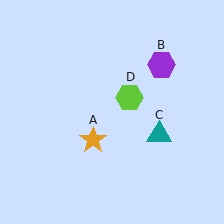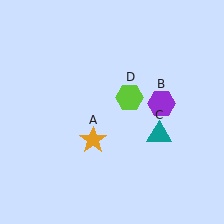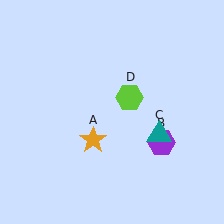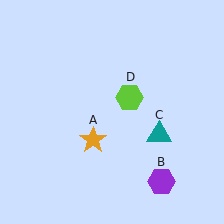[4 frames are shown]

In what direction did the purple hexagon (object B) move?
The purple hexagon (object B) moved down.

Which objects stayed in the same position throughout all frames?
Orange star (object A) and teal triangle (object C) and lime hexagon (object D) remained stationary.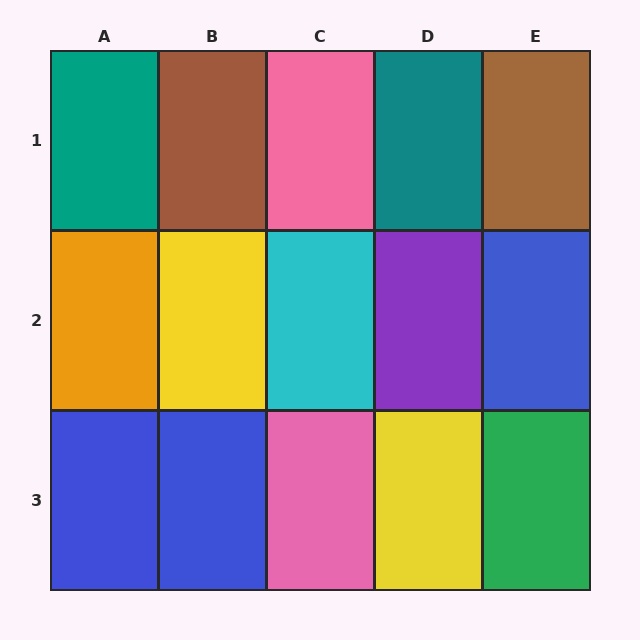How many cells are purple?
1 cell is purple.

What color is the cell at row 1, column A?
Teal.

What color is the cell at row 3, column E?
Green.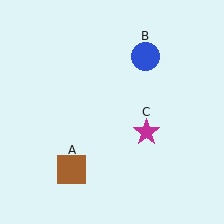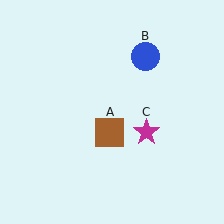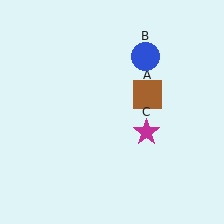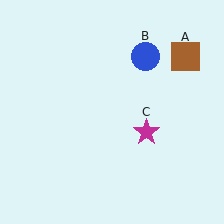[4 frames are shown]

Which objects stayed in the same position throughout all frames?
Blue circle (object B) and magenta star (object C) remained stationary.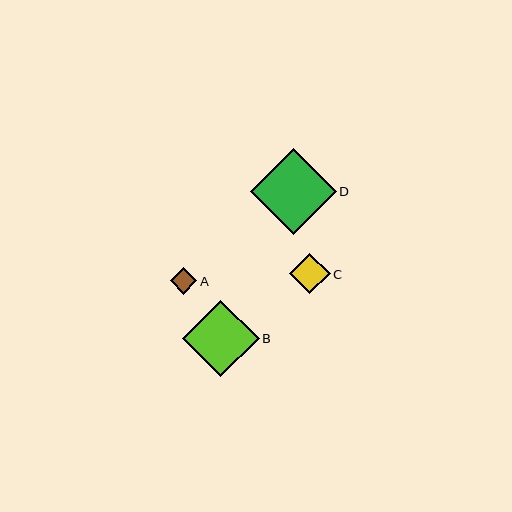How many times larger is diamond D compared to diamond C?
Diamond D is approximately 2.1 times the size of diamond C.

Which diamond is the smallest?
Diamond A is the smallest with a size of approximately 27 pixels.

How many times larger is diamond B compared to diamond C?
Diamond B is approximately 1.9 times the size of diamond C.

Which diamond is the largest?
Diamond D is the largest with a size of approximately 86 pixels.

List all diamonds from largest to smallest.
From largest to smallest: D, B, C, A.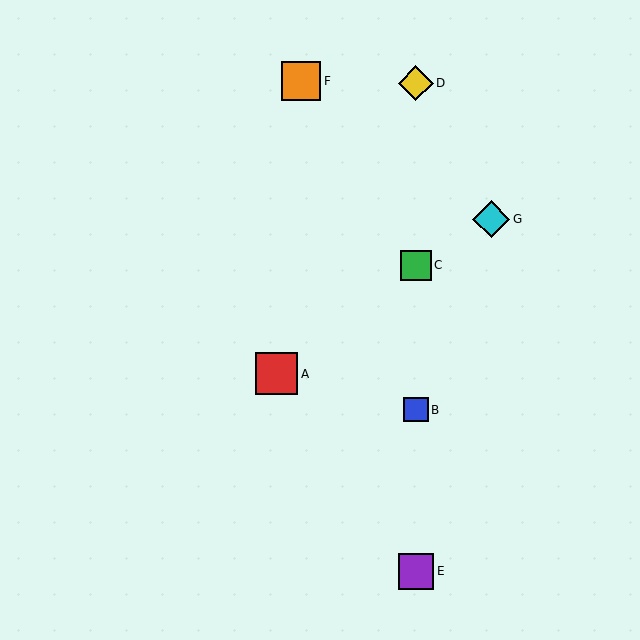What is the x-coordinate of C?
Object C is at x≈416.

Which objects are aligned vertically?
Objects B, C, D, E are aligned vertically.